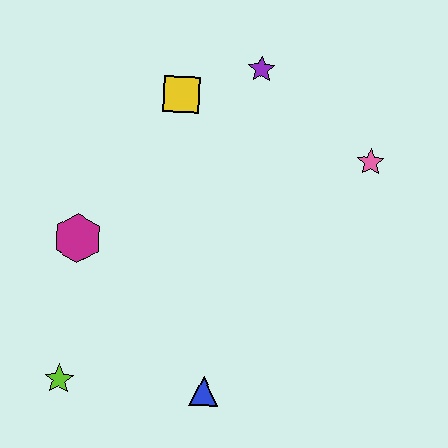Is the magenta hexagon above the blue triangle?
Yes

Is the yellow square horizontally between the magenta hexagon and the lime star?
No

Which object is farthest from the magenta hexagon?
The pink star is farthest from the magenta hexagon.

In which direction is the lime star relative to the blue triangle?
The lime star is to the left of the blue triangle.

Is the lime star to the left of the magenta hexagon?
Yes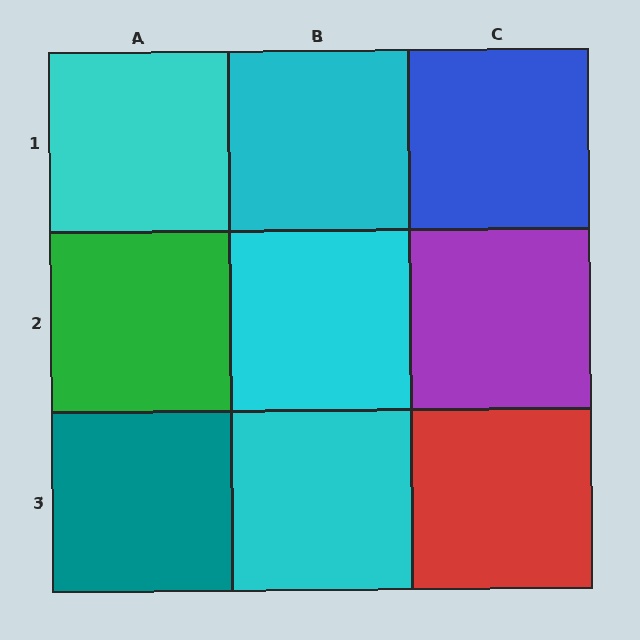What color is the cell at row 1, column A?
Cyan.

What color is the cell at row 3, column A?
Teal.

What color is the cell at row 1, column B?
Cyan.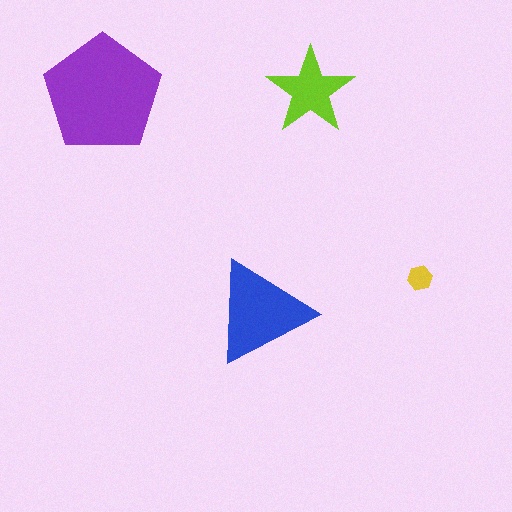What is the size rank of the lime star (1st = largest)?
3rd.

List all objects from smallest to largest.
The yellow hexagon, the lime star, the blue triangle, the purple pentagon.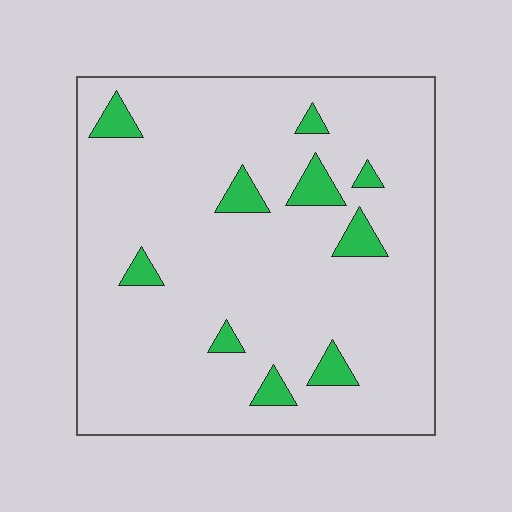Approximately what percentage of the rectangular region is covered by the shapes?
Approximately 10%.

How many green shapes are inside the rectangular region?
10.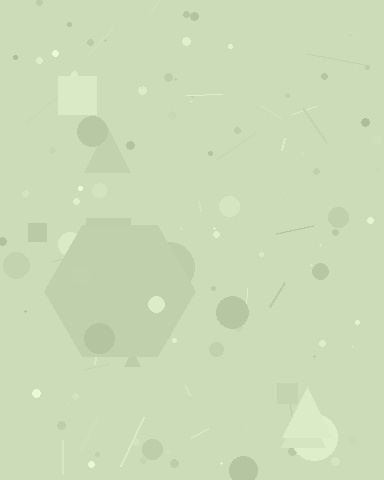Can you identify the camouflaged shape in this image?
The camouflaged shape is a hexagon.